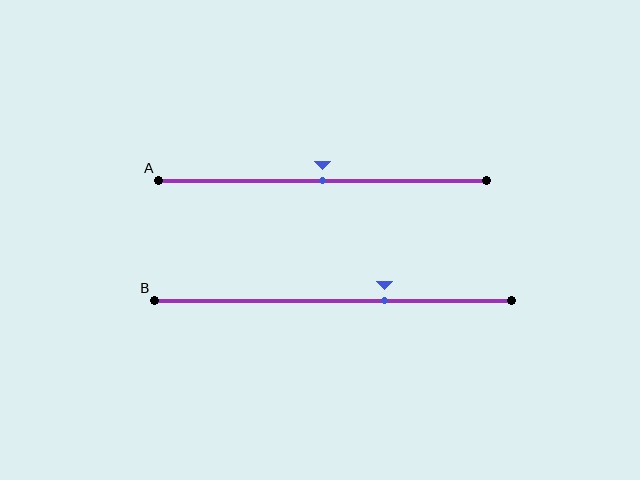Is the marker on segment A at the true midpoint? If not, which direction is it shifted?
Yes, the marker on segment A is at the true midpoint.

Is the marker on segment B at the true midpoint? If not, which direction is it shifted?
No, the marker on segment B is shifted to the right by about 15% of the segment length.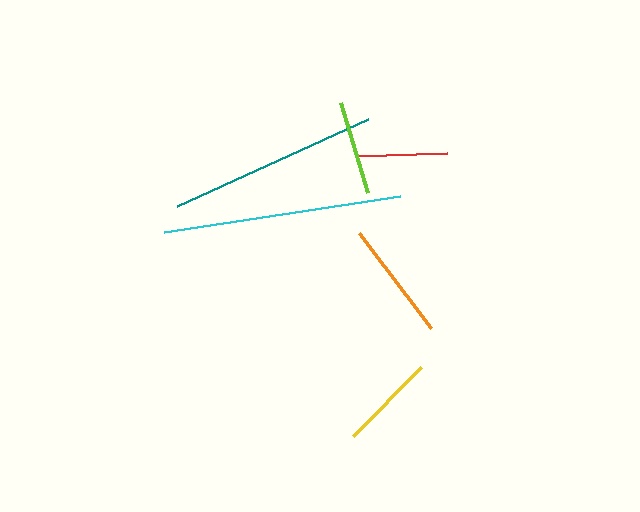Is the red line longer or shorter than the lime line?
The lime line is longer than the red line.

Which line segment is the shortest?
The red line is the shortest at approximately 92 pixels.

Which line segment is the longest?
The cyan line is the longest at approximately 238 pixels.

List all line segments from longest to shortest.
From longest to shortest: cyan, teal, orange, yellow, lime, red.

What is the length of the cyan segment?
The cyan segment is approximately 238 pixels long.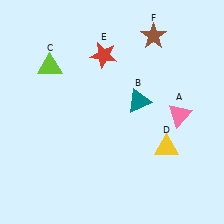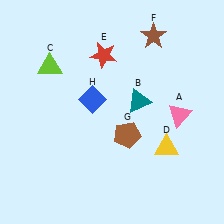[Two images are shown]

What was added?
A brown pentagon (G), a blue diamond (H) were added in Image 2.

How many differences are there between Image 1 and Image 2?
There are 2 differences between the two images.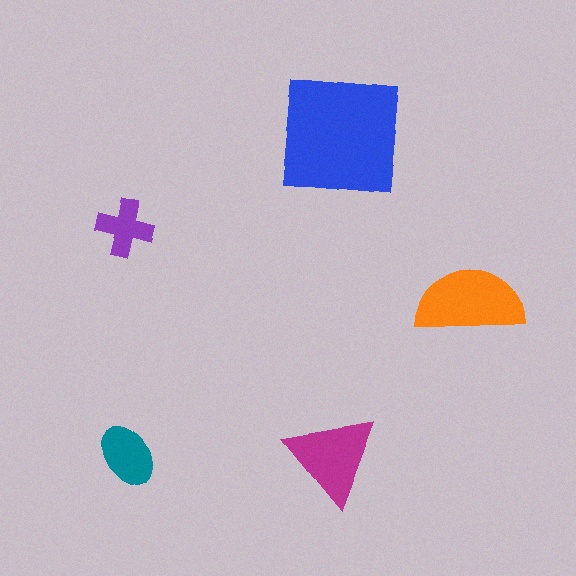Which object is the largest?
The blue square.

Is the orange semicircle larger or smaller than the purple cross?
Larger.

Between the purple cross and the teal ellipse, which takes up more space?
The teal ellipse.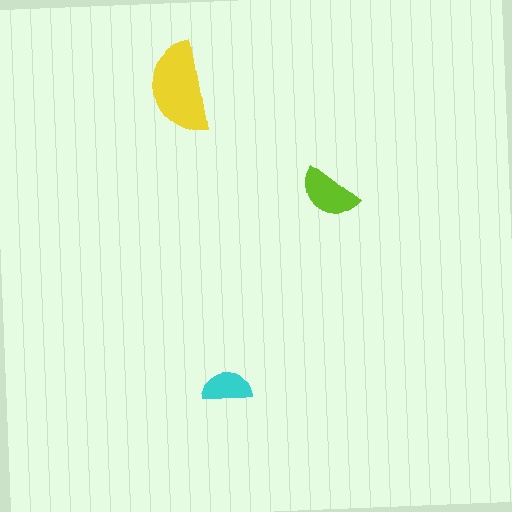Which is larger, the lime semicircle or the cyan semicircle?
The lime one.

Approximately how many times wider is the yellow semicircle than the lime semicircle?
About 1.5 times wider.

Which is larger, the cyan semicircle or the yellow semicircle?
The yellow one.